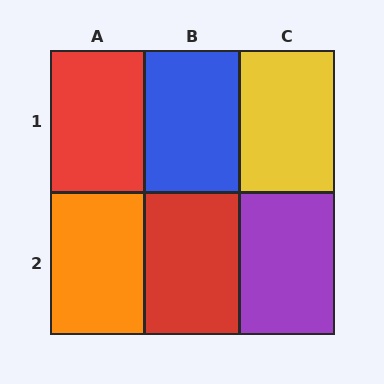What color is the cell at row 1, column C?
Yellow.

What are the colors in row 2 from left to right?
Orange, red, purple.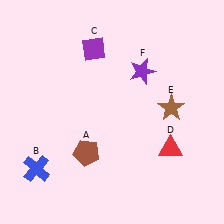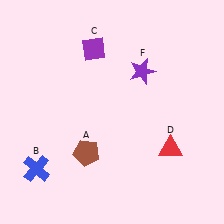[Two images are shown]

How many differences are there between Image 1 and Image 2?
There is 1 difference between the two images.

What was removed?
The brown star (E) was removed in Image 2.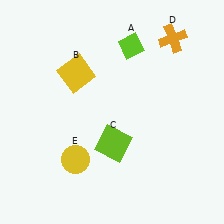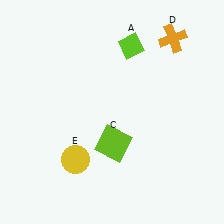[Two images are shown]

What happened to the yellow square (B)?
The yellow square (B) was removed in Image 2. It was in the top-left area of Image 1.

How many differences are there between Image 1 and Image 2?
There is 1 difference between the two images.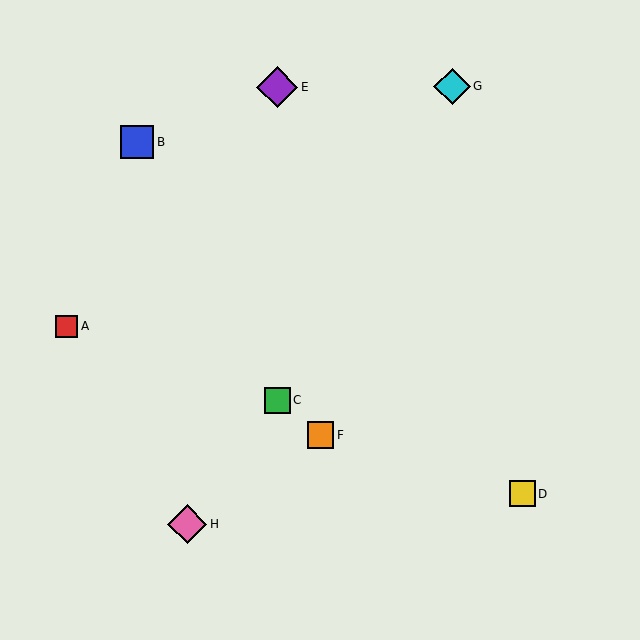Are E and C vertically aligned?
Yes, both are at x≈277.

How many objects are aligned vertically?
2 objects (C, E) are aligned vertically.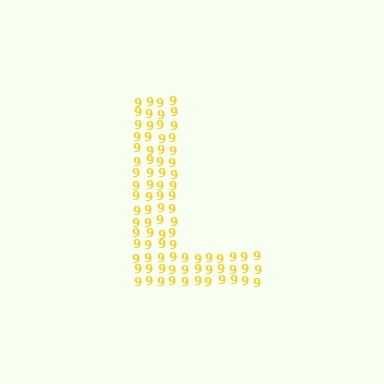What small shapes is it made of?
It is made of small digit 9's.